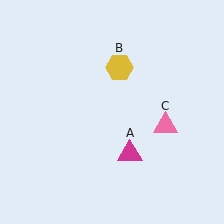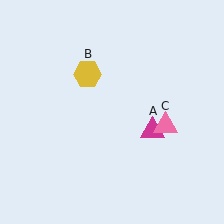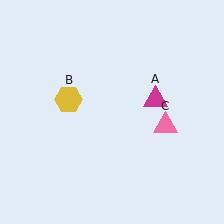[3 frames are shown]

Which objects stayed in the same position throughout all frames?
Pink triangle (object C) remained stationary.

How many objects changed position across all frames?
2 objects changed position: magenta triangle (object A), yellow hexagon (object B).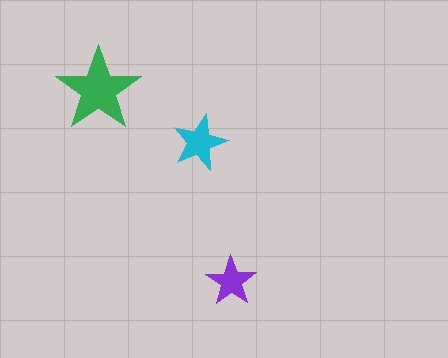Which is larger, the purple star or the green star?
The green one.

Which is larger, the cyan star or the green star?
The green one.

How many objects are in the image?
There are 3 objects in the image.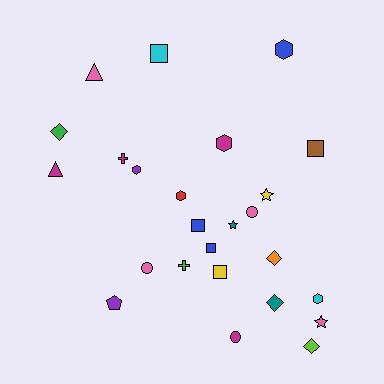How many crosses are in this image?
There are 2 crosses.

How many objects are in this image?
There are 25 objects.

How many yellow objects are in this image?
There are 2 yellow objects.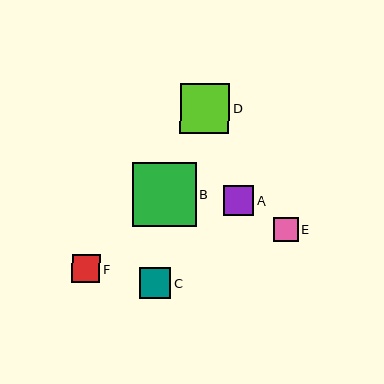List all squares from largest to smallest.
From largest to smallest: B, D, C, A, F, E.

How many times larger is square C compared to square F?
Square C is approximately 1.1 times the size of square F.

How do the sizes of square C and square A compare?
Square C and square A are approximately the same size.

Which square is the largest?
Square B is the largest with a size of approximately 64 pixels.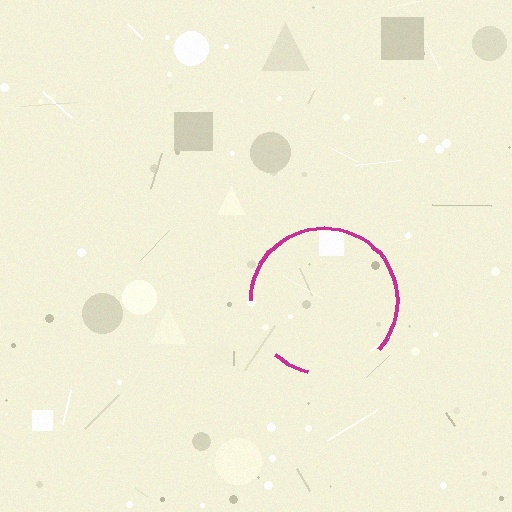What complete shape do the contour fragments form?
The contour fragments form a circle.